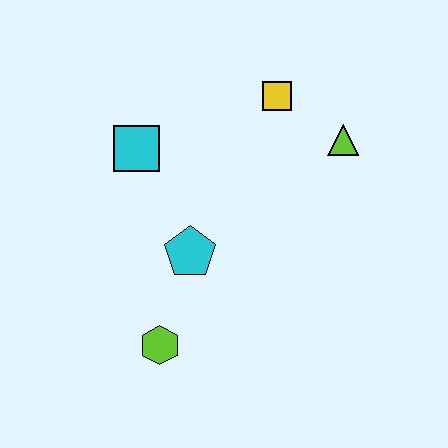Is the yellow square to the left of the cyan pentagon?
No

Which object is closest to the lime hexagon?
The cyan pentagon is closest to the lime hexagon.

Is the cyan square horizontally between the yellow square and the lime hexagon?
No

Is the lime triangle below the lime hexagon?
No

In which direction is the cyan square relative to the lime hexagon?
The cyan square is above the lime hexagon.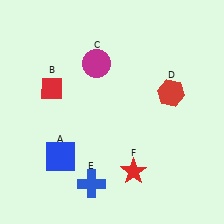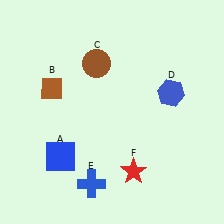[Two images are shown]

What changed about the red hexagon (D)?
In Image 1, D is red. In Image 2, it changed to blue.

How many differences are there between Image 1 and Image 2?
There are 3 differences between the two images.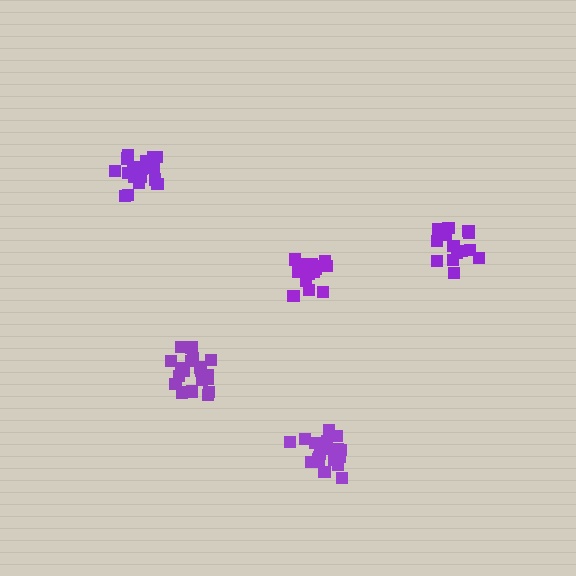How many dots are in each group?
Group 1: 15 dots, Group 2: 15 dots, Group 3: 19 dots, Group 4: 19 dots, Group 5: 19 dots (87 total).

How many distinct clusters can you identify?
There are 5 distinct clusters.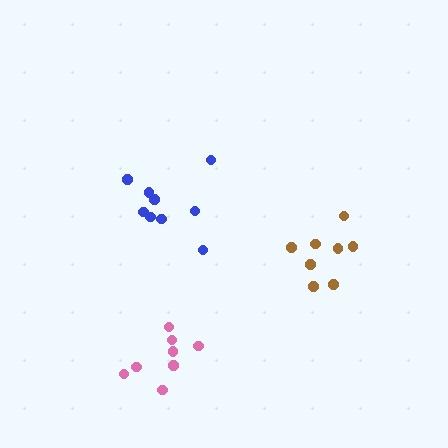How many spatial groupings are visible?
There are 3 spatial groupings.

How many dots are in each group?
Group 1: 8 dots, Group 2: 9 dots, Group 3: 8 dots (25 total).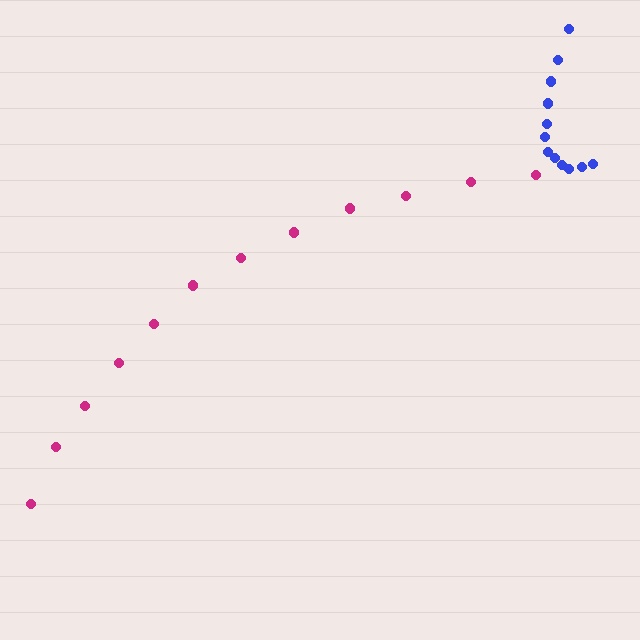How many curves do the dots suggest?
There are 2 distinct paths.